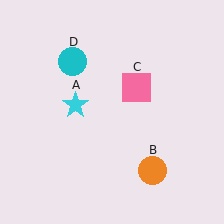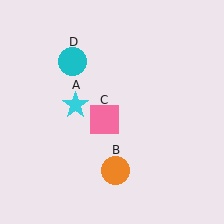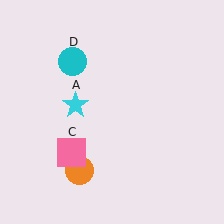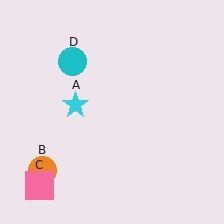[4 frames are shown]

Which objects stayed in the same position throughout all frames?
Cyan star (object A) and cyan circle (object D) remained stationary.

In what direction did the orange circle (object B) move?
The orange circle (object B) moved left.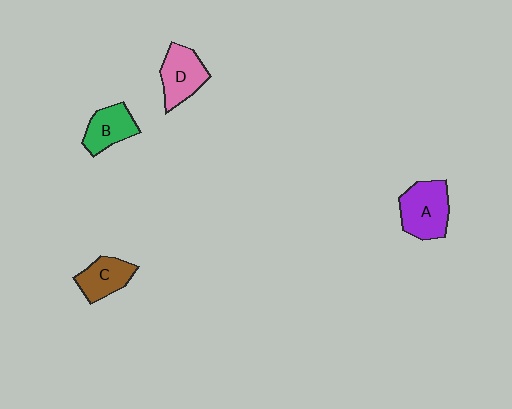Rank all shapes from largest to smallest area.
From largest to smallest: A (purple), D (pink), B (green), C (brown).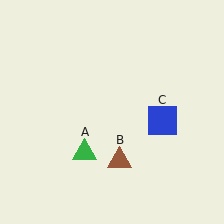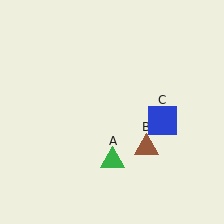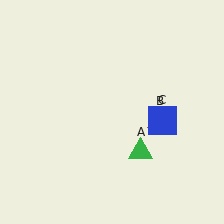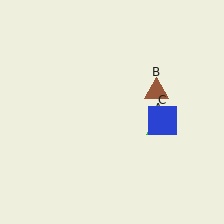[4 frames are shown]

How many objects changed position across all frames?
2 objects changed position: green triangle (object A), brown triangle (object B).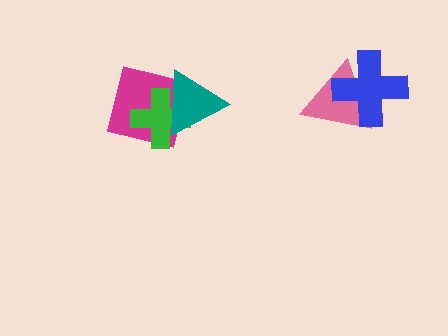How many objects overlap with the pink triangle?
1 object overlaps with the pink triangle.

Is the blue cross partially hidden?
No, no other shape covers it.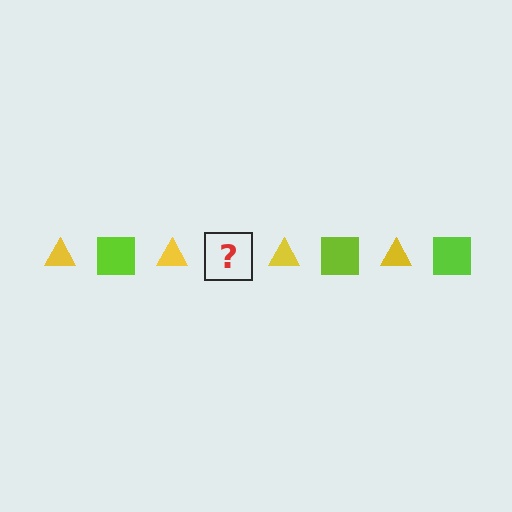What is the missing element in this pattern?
The missing element is a lime square.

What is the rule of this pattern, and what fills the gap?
The rule is that the pattern alternates between yellow triangle and lime square. The gap should be filled with a lime square.